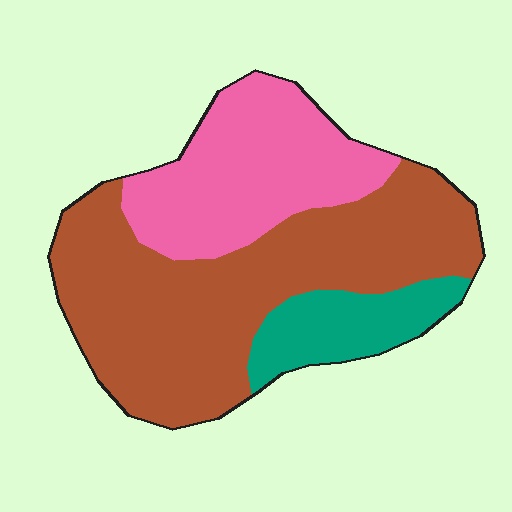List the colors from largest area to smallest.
From largest to smallest: brown, pink, teal.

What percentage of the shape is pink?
Pink covers 30% of the shape.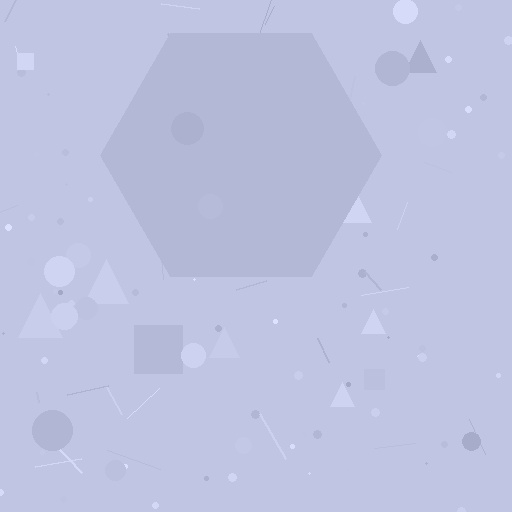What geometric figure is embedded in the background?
A hexagon is embedded in the background.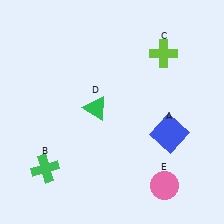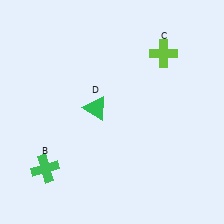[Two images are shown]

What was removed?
The pink circle (E), the blue square (A) were removed in Image 2.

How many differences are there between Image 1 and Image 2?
There are 2 differences between the two images.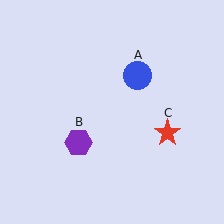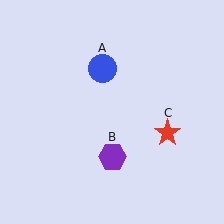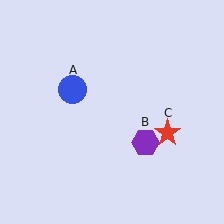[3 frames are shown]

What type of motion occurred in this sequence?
The blue circle (object A), purple hexagon (object B) rotated counterclockwise around the center of the scene.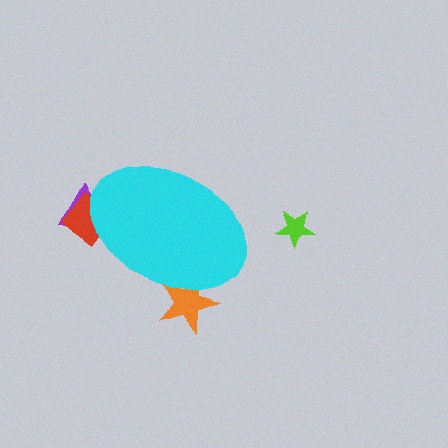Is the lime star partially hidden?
No, the lime star is fully visible.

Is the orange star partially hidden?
Yes, the orange star is partially hidden behind the cyan ellipse.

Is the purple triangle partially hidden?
Yes, the purple triangle is partially hidden behind the cyan ellipse.